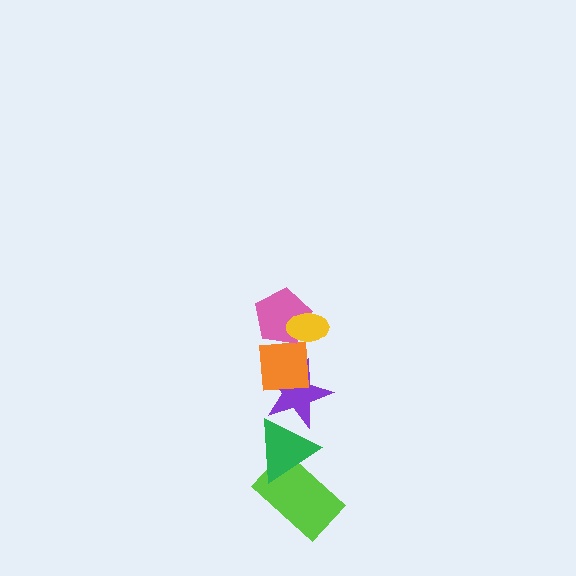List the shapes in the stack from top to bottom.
From top to bottom: the yellow ellipse, the pink pentagon, the orange square, the purple star, the green triangle, the lime rectangle.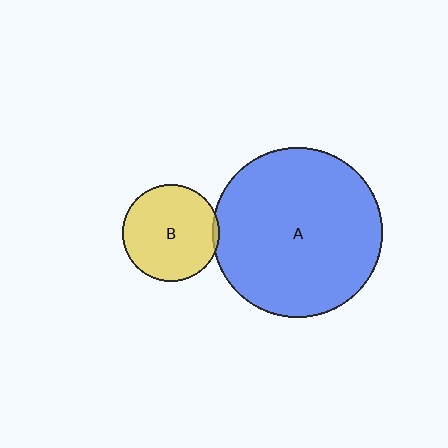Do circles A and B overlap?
Yes.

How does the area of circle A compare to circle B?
Approximately 3.0 times.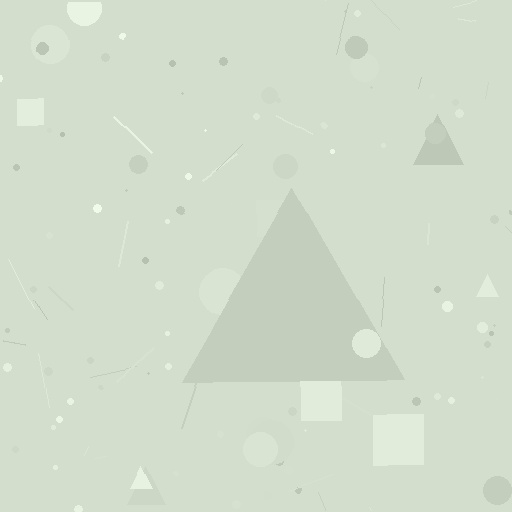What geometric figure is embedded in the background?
A triangle is embedded in the background.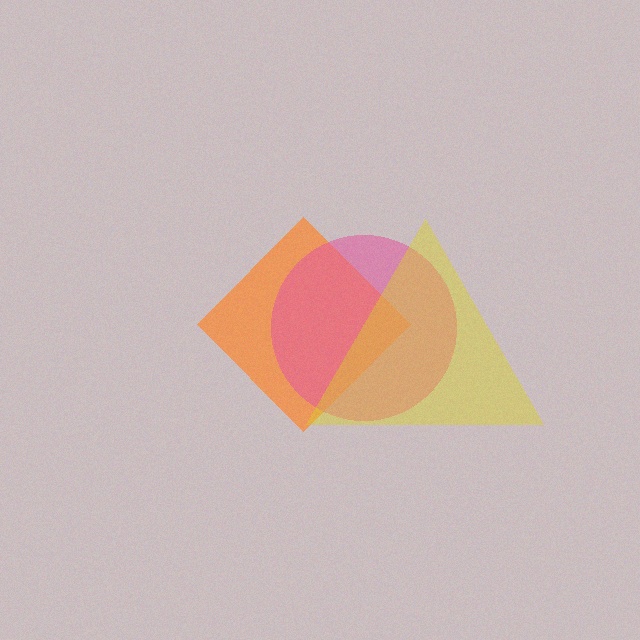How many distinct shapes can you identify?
There are 3 distinct shapes: an orange diamond, a pink circle, a yellow triangle.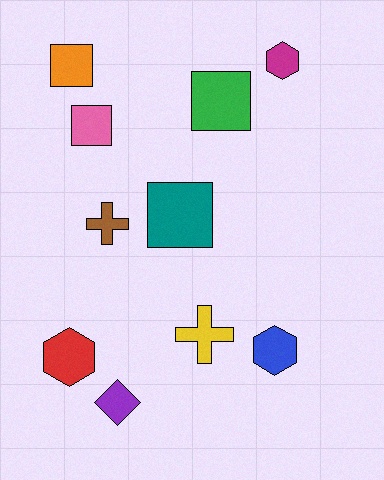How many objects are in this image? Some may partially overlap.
There are 10 objects.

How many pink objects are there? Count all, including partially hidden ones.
There is 1 pink object.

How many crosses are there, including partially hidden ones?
There are 2 crosses.